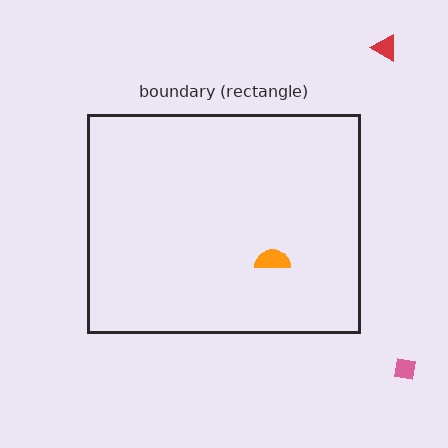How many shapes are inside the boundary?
1 inside, 2 outside.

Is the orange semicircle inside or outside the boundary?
Inside.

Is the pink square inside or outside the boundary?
Outside.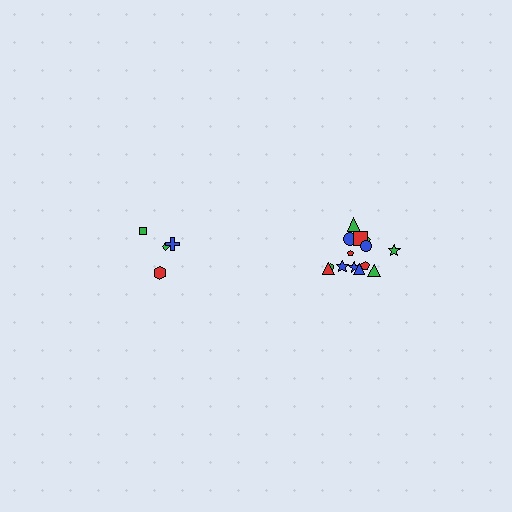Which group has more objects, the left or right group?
The right group.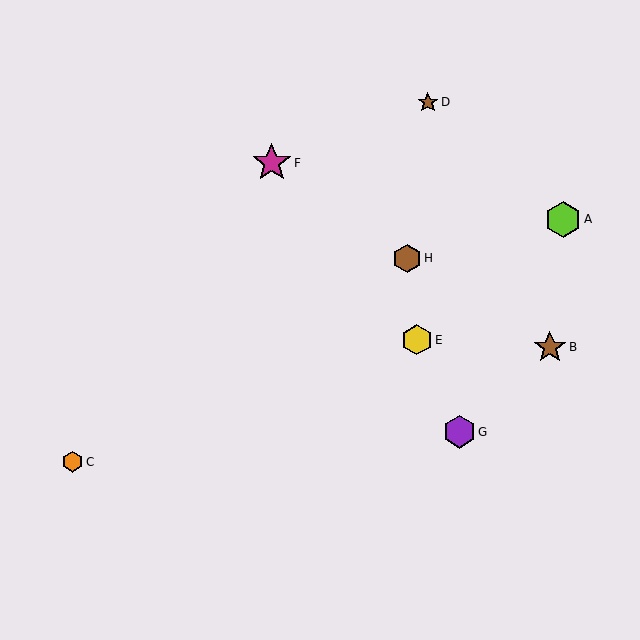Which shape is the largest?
The magenta star (labeled F) is the largest.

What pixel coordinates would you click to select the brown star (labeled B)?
Click at (550, 347) to select the brown star B.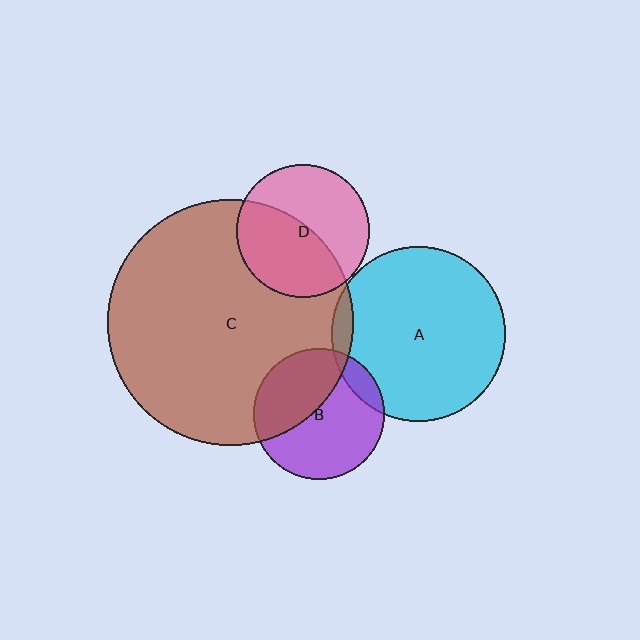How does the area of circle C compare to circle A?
Approximately 2.0 times.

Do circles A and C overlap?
Yes.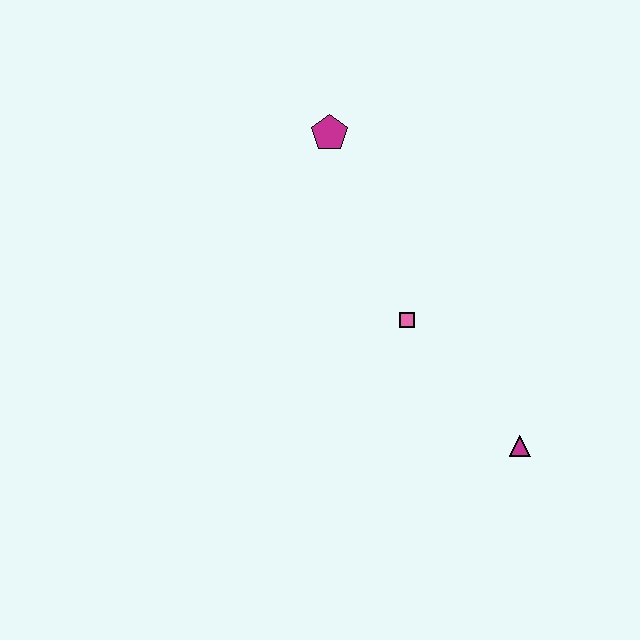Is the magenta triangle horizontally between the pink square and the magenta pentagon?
No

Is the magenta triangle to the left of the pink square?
No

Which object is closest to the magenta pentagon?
The pink square is closest to the magenta pentagon.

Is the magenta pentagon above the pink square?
Yes